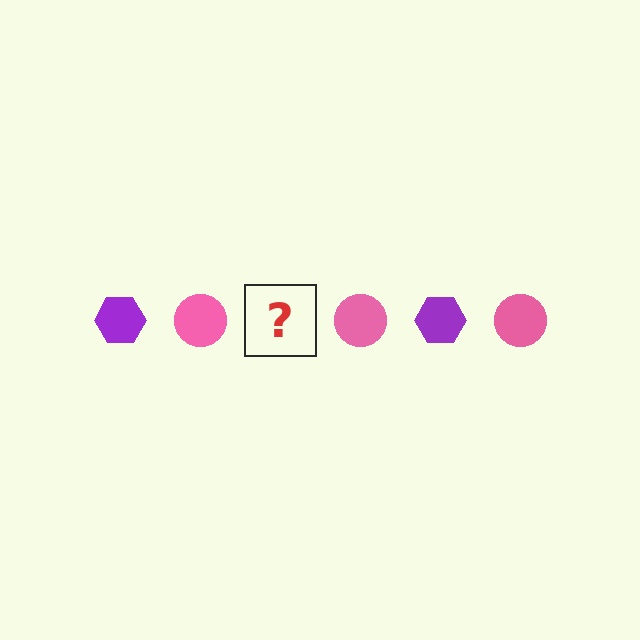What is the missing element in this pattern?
The missing element is a purple hexagon.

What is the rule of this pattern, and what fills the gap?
The rule is that the pattern alternates between purple hexagon and pink circle. The gap should be filled with a purple hexagon.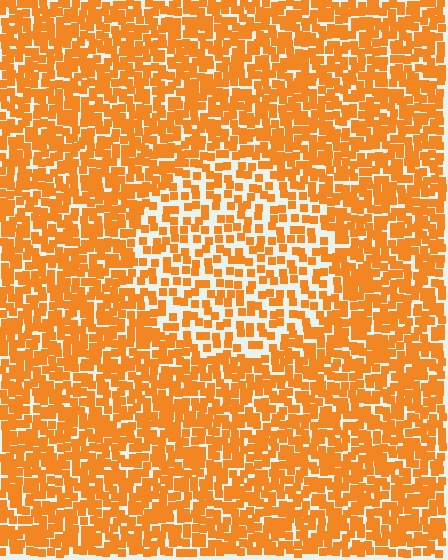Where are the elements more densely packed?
The elements are more densely packed outside the circle boundary.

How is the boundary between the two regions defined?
The boundary is defined by a change in element density (approximately 1.8x ratio). All elements are the same color, size, and shape.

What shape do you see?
I see a circle.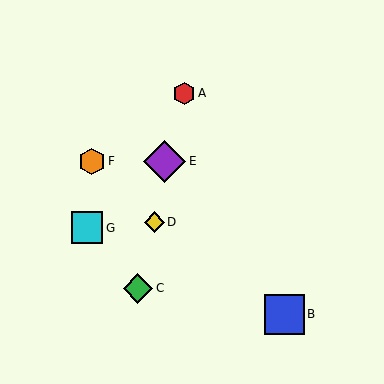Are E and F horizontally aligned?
Yes, both are at y≈161.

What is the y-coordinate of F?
Object F is at y≈161.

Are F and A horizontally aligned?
No, F is at y≈161 and A is at y≈93.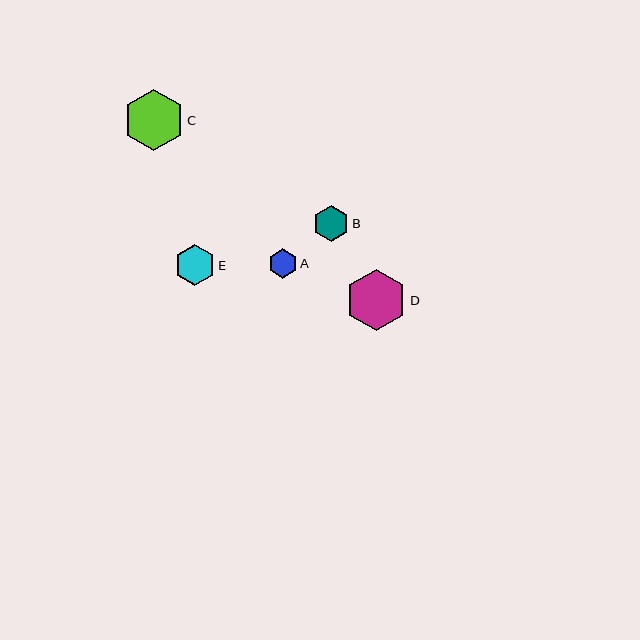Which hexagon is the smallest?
Hexagon A is the smallest with a size of approximately 29 pixels.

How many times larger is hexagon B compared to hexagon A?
Hexagon B is approximately 1.2 times the size of hexagon A.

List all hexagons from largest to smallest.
From largest to smallest: D, C, E, B, A.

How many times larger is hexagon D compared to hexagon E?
Hexagon D is approximately 1.5 times the size of hexagon E.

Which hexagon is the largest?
Hexagon D is the largest with a size of approximately 62 pixels.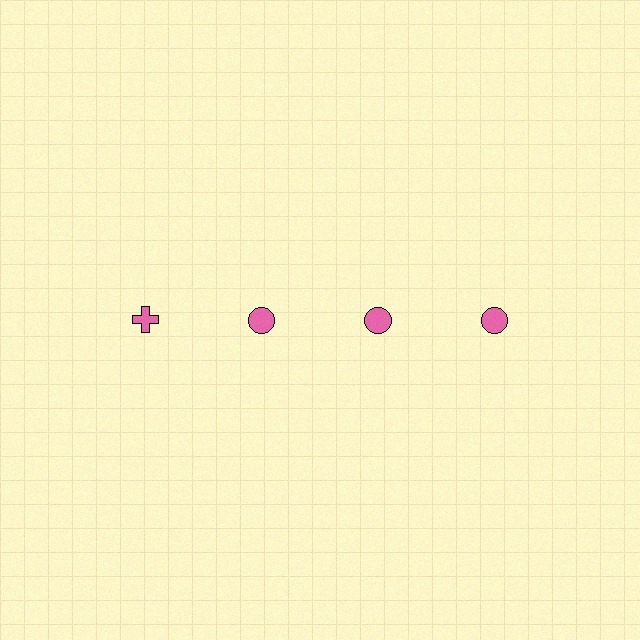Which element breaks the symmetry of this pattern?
The pink cross in the top row, leftmost column breaks the symmetry. All other shapes are pink circles.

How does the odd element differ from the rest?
It has a different shape: cross instead of circle.